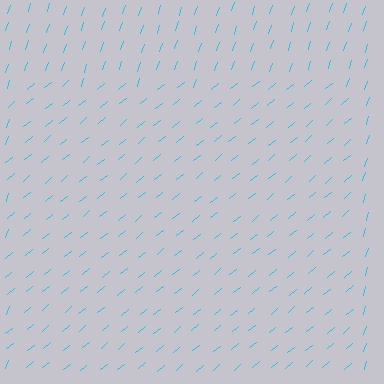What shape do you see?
I see a rectangle.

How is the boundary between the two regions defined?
The boundary is defined purely by a change in line orientation (approximately 33 degrees difference). All lines are the same color and thickness.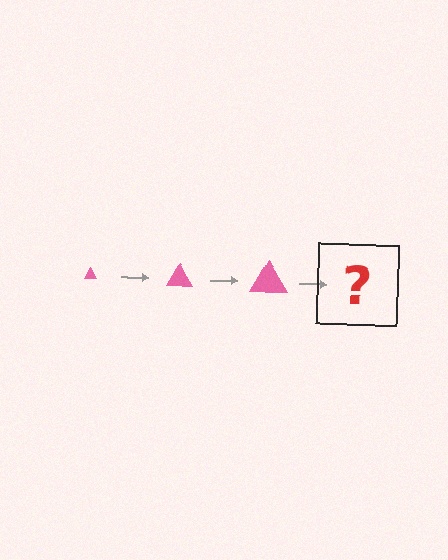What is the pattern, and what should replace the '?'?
The pattern is that the triangle gets progressively larger each step. The '?' should be a pink triangle, larger than the previous one.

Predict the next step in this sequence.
The next step is a pink triangle, larger than the previous one.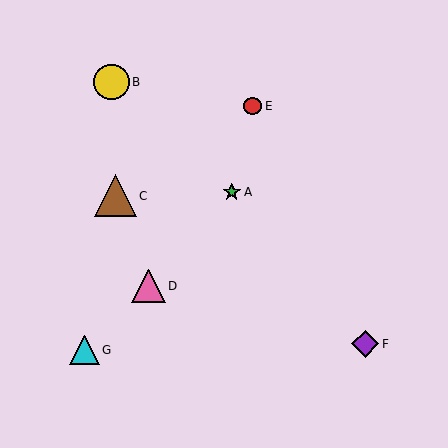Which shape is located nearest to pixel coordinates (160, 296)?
The pink triangle (labeled D) at (149, 286) is nearest to that location.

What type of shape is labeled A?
Shape A is a green star.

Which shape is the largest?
The brown triangle (labeled C) is the largest.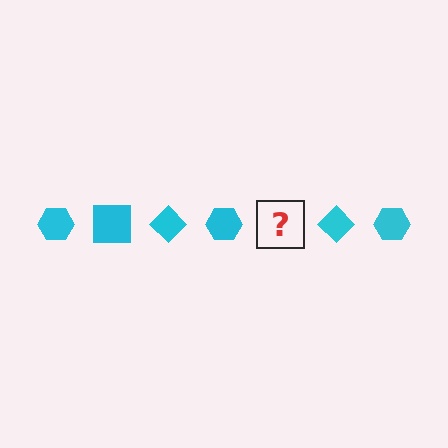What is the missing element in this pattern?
The missing element is a cyan square.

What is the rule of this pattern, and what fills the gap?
The rule is that the pattern cycles through hexagon, square, diamond shapes in cyan. The gap should be filled with a cyan square.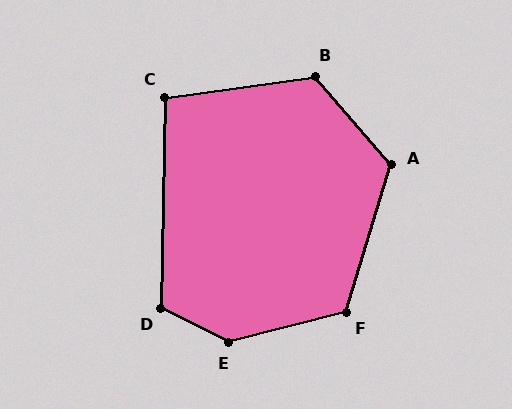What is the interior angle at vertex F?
Approximately 121 degrees (obtuse).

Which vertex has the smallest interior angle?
C, at approximately 99 degrees.